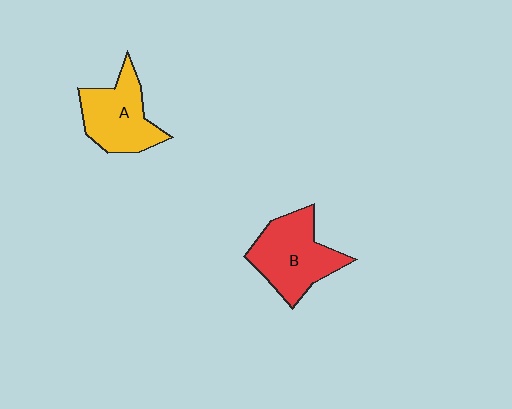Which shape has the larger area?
Shape B (red).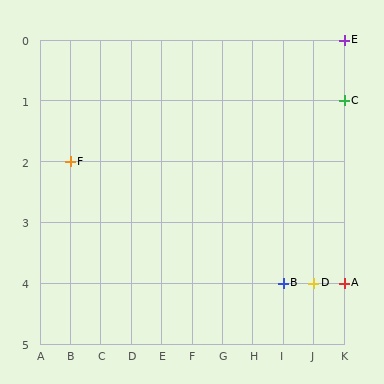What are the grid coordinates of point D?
Point D is at grid coordinates (J, 4).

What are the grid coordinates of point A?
Point A is at grid coordinates (K, 4).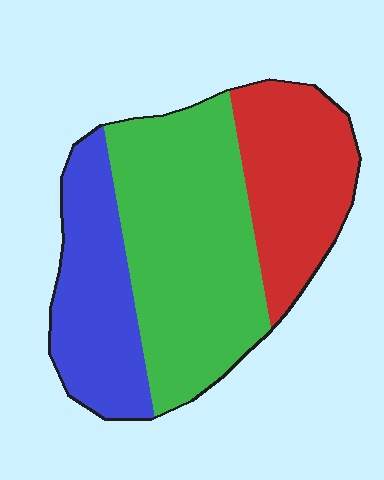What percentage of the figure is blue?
Blue covers about 25% of the figure.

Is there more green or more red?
Green.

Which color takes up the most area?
Green, at roughly 45%.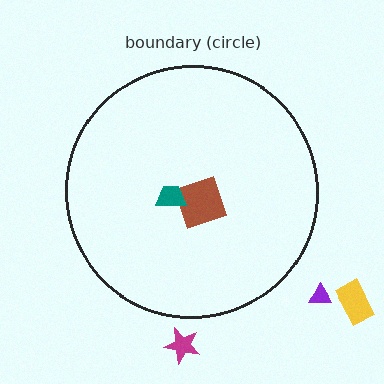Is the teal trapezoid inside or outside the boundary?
Inside.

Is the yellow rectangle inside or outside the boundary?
Outside.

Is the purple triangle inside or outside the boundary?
Outside.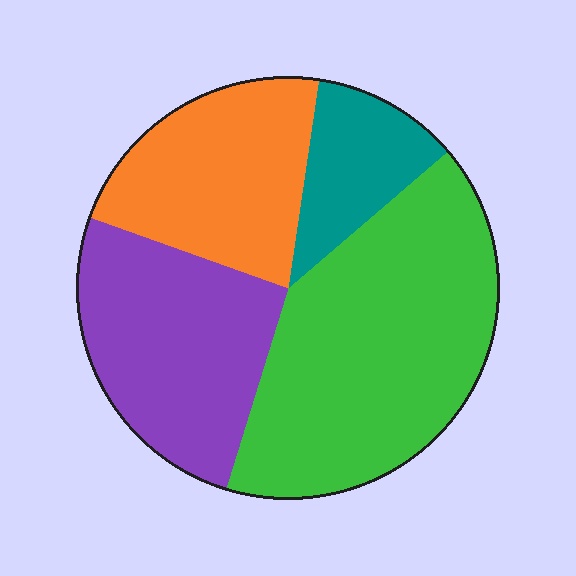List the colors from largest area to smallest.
From largest to smallest: green, purple, orange, teal.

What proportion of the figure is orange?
Orange takes up less than a quarter of the figure.